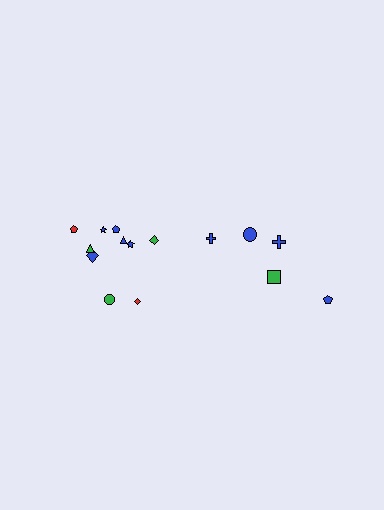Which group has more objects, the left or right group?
The left group.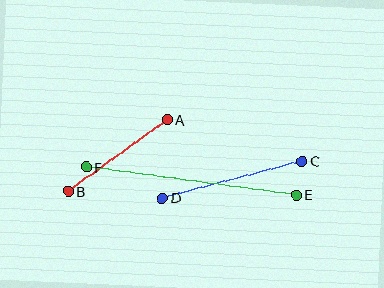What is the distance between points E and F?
The distance is approximately 212 pixels.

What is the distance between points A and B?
The distance is approximately 122 pixels.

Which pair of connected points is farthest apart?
Points E and F are farthest apart.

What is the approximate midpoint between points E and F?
The midpoint is at approximately (191, 181) pixels.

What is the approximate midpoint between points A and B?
The midpoint is at approximately (118, 156) pixels.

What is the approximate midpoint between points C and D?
The midpoint is at approximately (232, 180) pixels.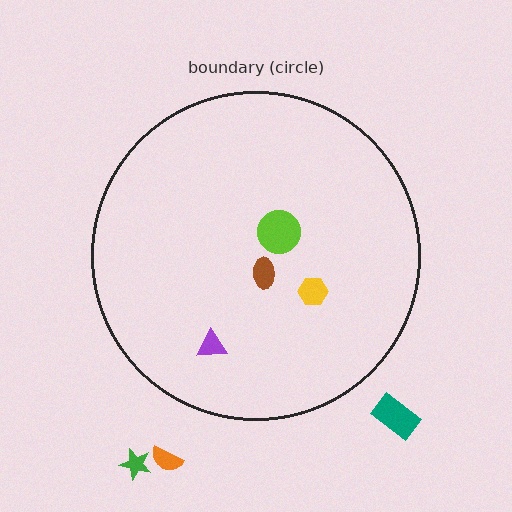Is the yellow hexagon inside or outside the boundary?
Inside.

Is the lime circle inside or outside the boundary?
Inside.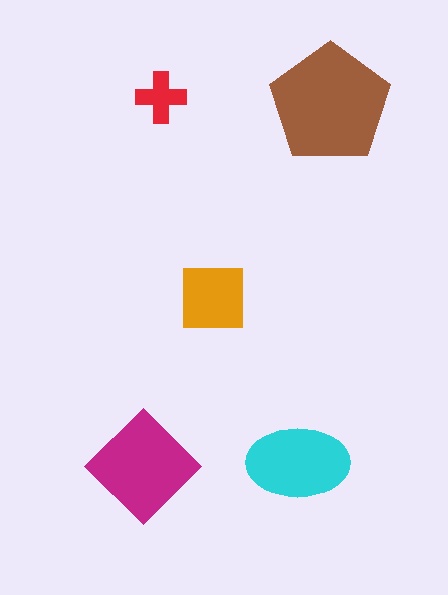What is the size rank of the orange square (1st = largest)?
4th.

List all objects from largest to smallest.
The brown pentagon, the magenta diamond, the cyan ellipse, the orange square, the red cross.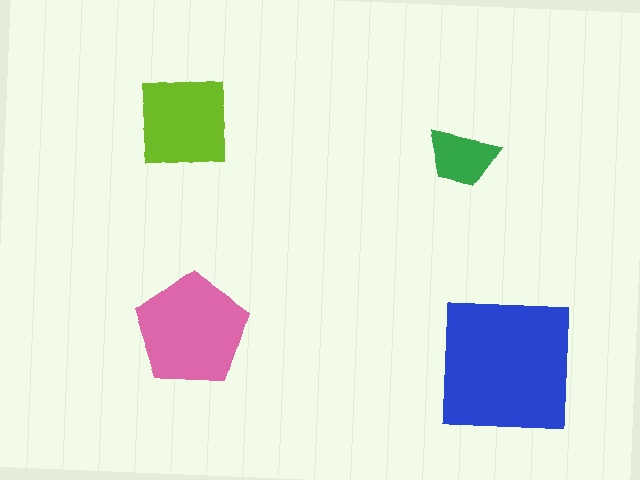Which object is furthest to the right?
The blue square is rightmost.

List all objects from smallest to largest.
The green trapezoid, the lime square, the pink pentagon, the blue square.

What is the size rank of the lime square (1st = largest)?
3rd.